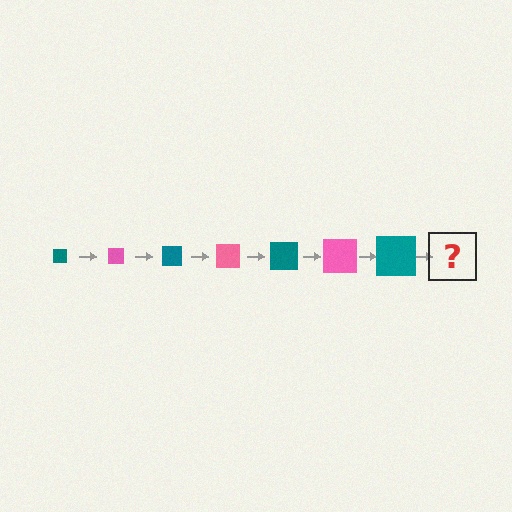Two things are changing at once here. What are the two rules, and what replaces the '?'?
The two rules are that the square grows larger each step and the color cycles through teal and pink. The '?' should be a pink square, larger than the previous one.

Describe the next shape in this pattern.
It should be a pink square, larger than the previous one.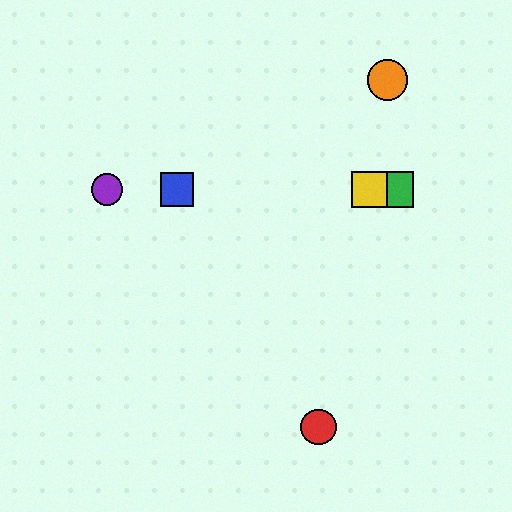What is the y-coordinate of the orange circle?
The orange circle is at y≈80.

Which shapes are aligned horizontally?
The blue square, the green square, the yellow square, the purple circle are aligned horizontally.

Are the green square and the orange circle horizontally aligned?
No, the green square is at y≈189 and the orange circle is at y≈80.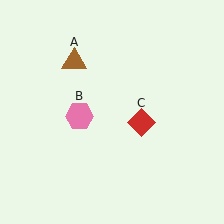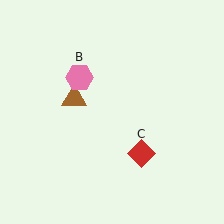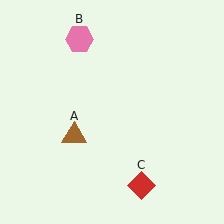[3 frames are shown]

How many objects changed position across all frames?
3 objects changed position: brown triangle (object A), pink hexagon (object B), red diamond (object C).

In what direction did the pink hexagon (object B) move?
The pink hexagon (object B) moved up.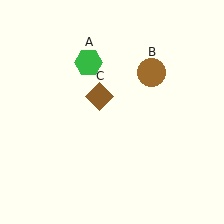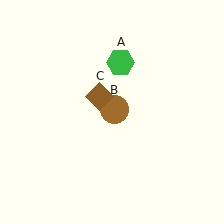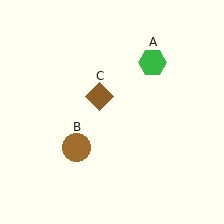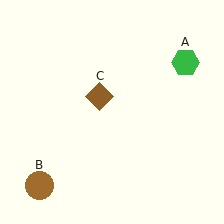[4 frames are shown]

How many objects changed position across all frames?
2 objects changed position: green hexagon (object A), brown circle (object B).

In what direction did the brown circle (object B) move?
The brown circle (object B) moved down and to the left.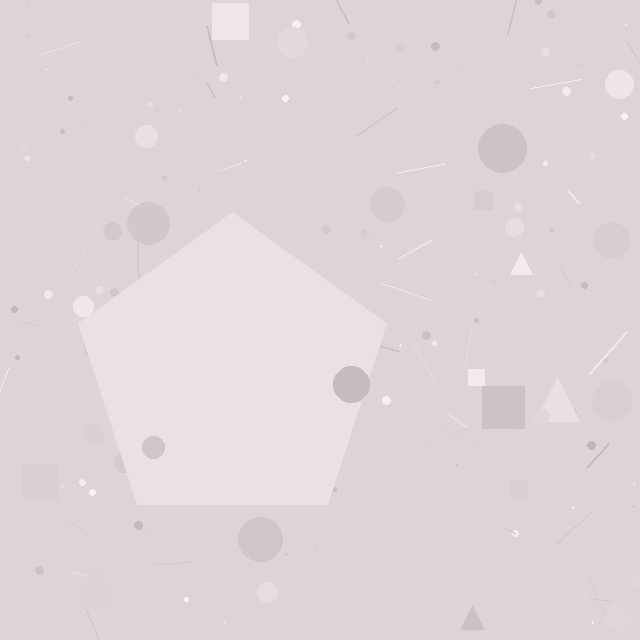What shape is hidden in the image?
A pentagon is hidden in the image.